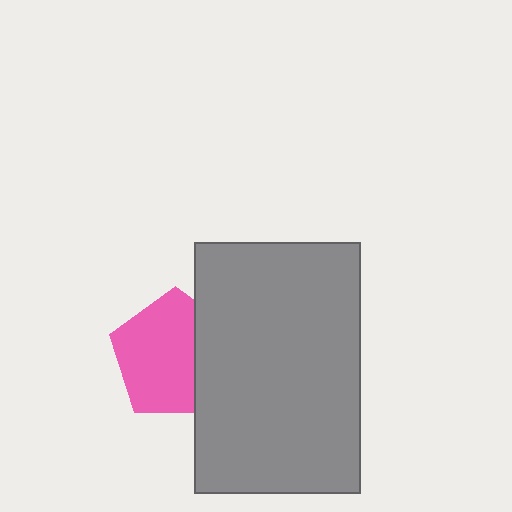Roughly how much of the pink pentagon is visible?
Most of it is visible (roughly 69%).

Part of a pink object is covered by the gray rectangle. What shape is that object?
It is a pentagon.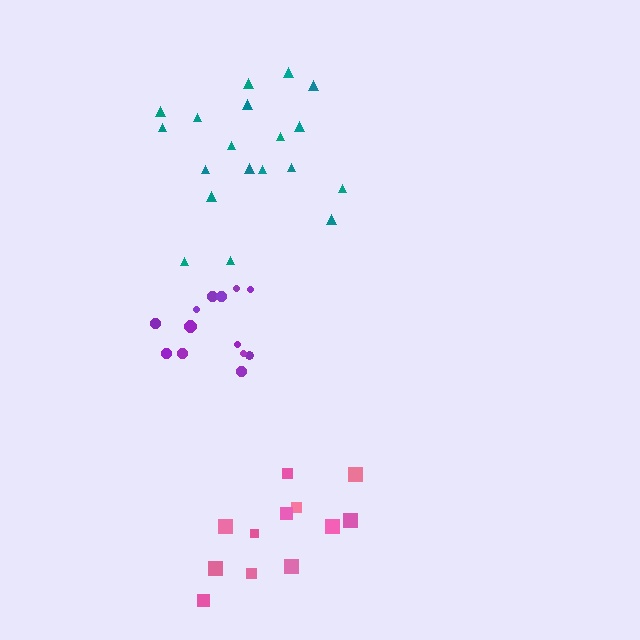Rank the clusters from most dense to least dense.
purple, pink, teal.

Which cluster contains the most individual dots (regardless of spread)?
Teal (19).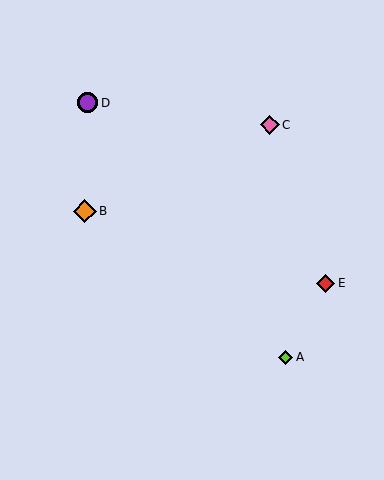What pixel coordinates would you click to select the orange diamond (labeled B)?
Click at (85, 211) to select the orange diamond B.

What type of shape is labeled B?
Shape B is an orange diamond.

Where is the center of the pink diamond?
The center of the pink diamond is at (270, 125).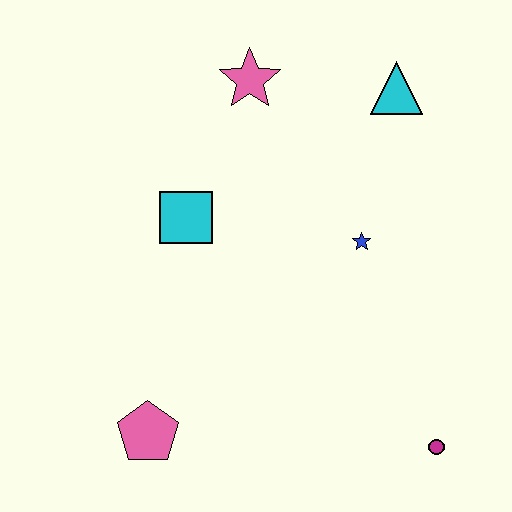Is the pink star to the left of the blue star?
Yes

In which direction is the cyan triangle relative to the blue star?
The cyan triangle is above the blue star.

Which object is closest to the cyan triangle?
The pink star is closest to the cyan triangle.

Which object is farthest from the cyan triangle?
The pink pentagon is farthest from the cyan triangle.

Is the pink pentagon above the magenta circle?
Yes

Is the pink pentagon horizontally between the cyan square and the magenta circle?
No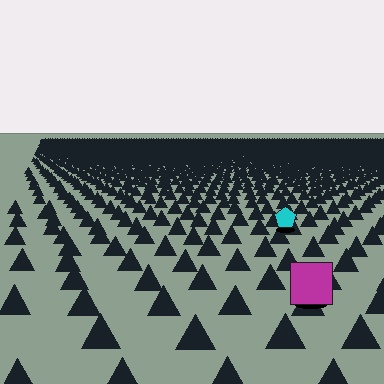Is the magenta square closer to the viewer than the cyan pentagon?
Yes. The magenta square is closer — you can tell from the texture gradient: the ground texture is coarser near it.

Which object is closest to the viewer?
The magenta square is closest. The texture marks near it are larger and more spread out.